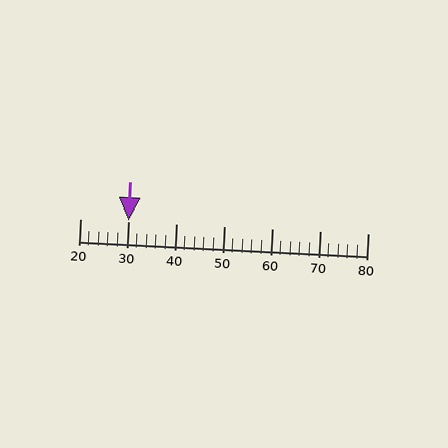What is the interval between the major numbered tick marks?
The major tick marks are spaced 10 units apart.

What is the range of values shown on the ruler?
The ruler shows values from 20 to 80.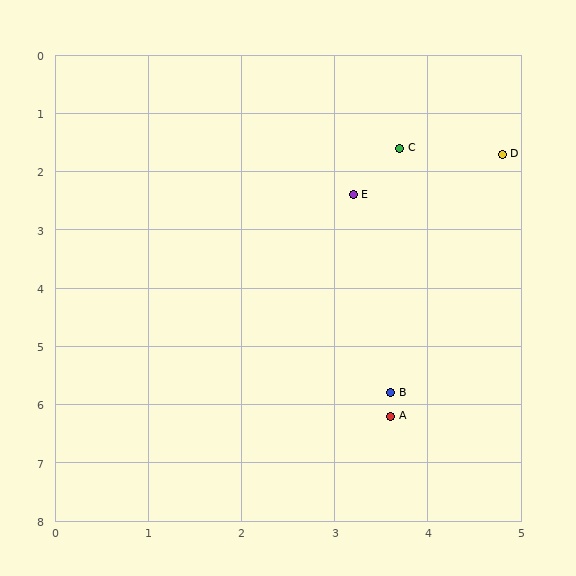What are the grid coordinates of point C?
Point C is at approximately (3.7, 1.6).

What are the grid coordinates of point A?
Point A is at approximately (3.6, 6.2).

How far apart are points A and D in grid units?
Points A and D are about 4.7 grid units apart.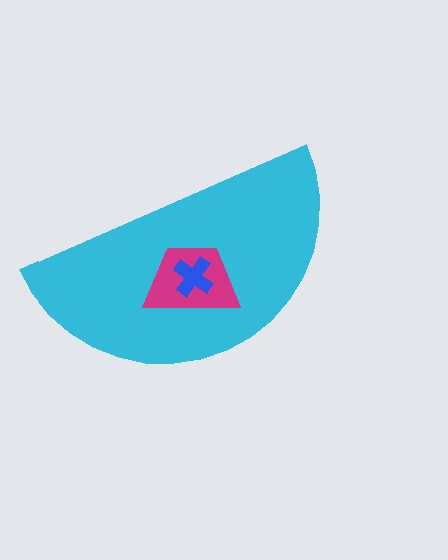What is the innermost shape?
The blue cross.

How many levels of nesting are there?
3.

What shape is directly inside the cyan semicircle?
The magenta trapezoid.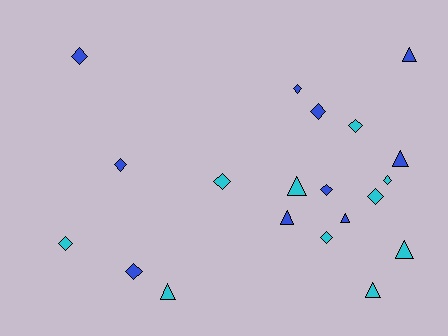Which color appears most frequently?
Blue, with 10 objects.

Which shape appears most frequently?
Diamond, with 12 objects.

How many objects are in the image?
There are 20 objects.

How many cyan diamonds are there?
There are 6 cyan diamonds.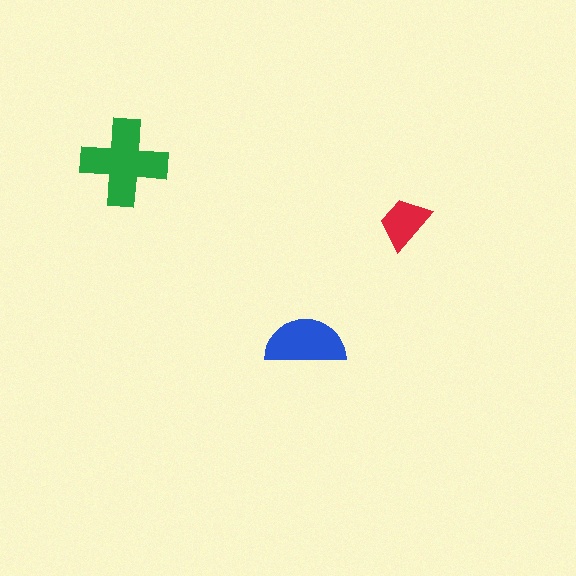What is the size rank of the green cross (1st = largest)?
1st.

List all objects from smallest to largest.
The red trapezoid, the blue semicircle, the green cross.